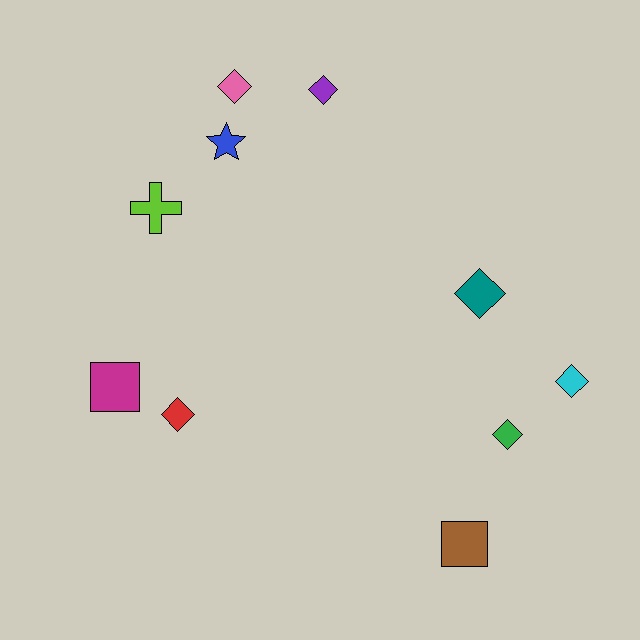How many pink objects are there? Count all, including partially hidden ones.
There is 1 pink object.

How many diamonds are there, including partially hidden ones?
There are 6 diamonds.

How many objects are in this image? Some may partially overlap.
There are 10 objects.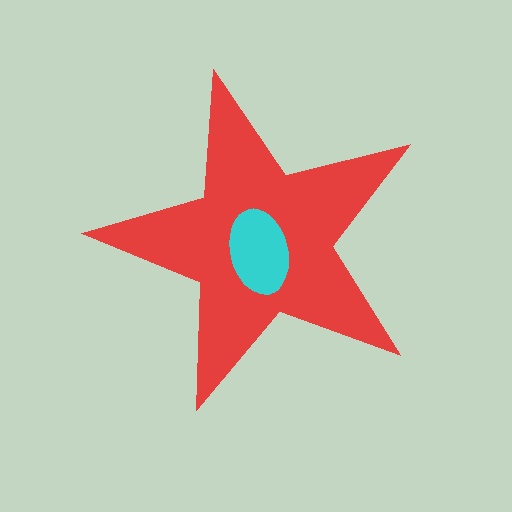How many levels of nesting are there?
2.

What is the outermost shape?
The red star.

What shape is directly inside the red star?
The cyan ellipse.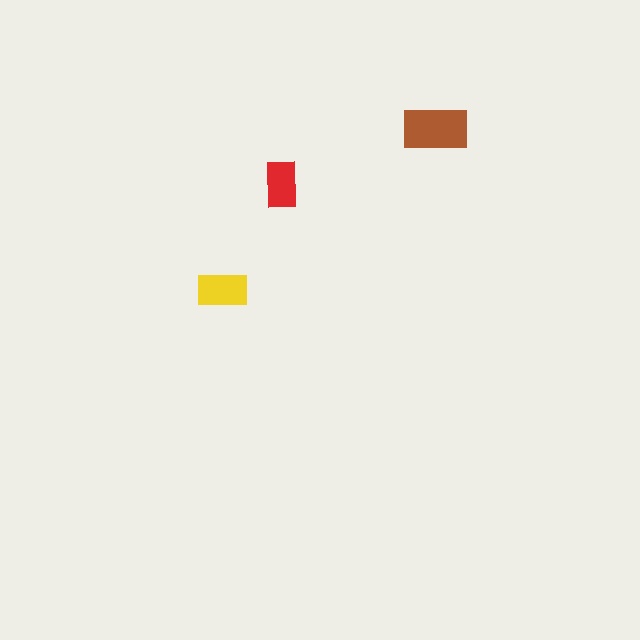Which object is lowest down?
The yellow rectangle is bottommost.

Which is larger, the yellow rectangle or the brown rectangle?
The brown one.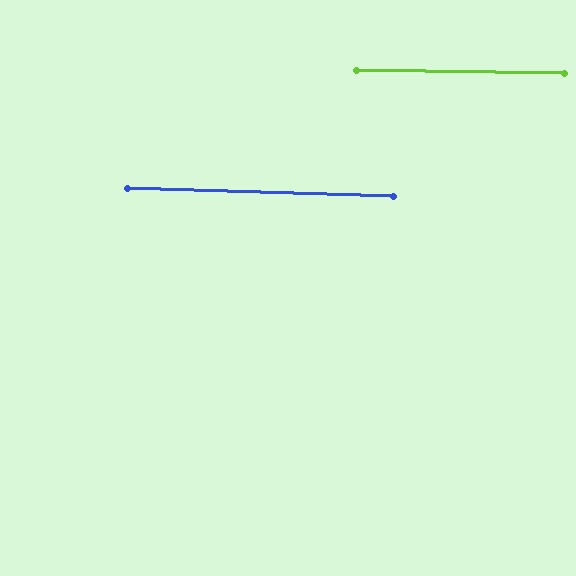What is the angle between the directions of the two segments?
Approximately 1 degree.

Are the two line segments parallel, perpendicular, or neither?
Parallel — their directions differ by only 0.8°.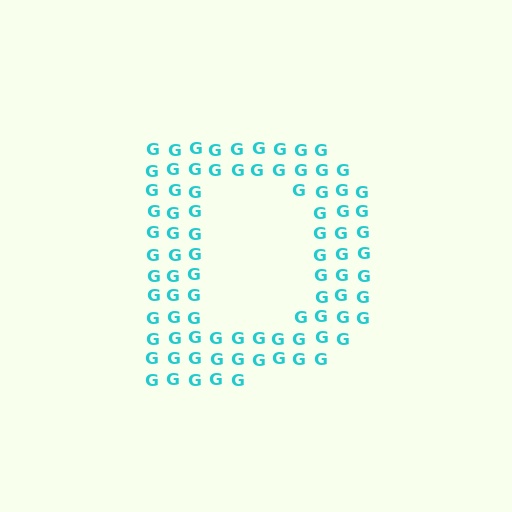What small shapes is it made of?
It is made of small letter G's.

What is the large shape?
The large shape is the letter D.